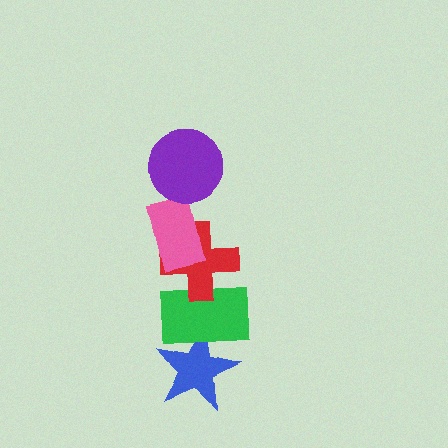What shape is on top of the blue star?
The green rectangle is on top of the blue star.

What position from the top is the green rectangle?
The green rectangle is 4th from the top.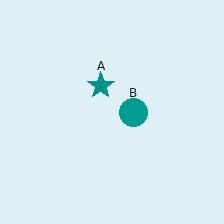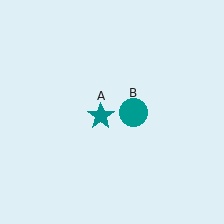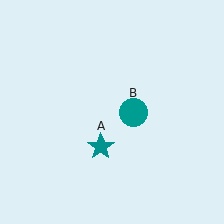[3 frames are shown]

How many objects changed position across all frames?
1 object changed position: teal star (object A).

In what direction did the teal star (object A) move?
The teal star (object A) moved down.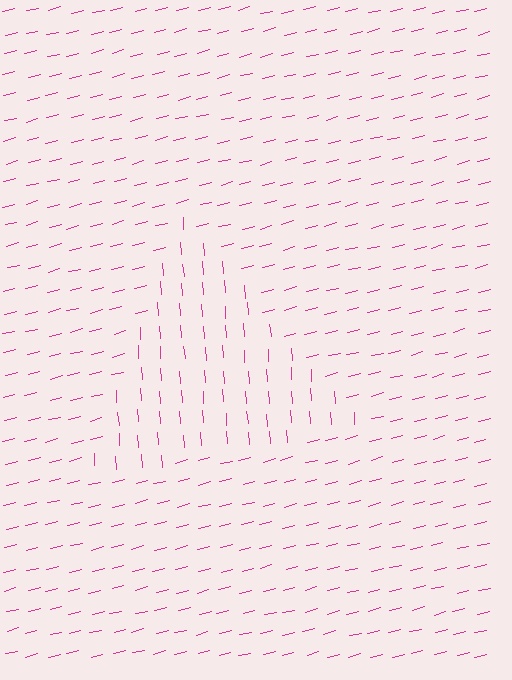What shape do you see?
I see a triangle.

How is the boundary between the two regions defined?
The boundary is defined purely by a change in line orientation (approximately 79 degrees difference). All lines are the same color and thickness.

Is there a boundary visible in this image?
Yes, there is a texture boundary formed by a change in line orientation.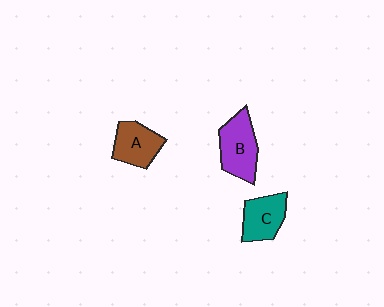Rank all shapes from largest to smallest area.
From largest to smallest: B (purple), A (brown), C (teal).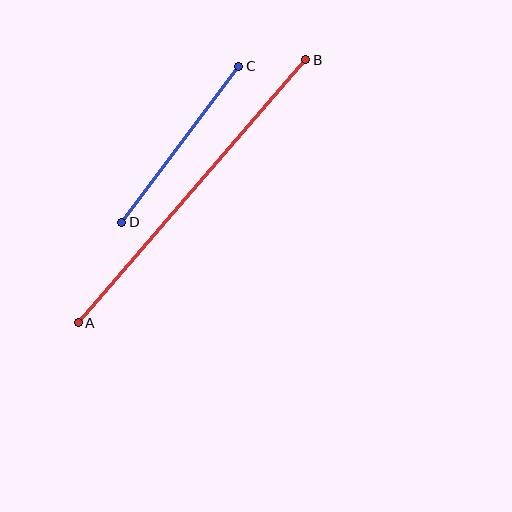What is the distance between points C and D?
The distance is approximately 195 pixels.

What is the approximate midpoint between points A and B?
The midpoint is at approximately (192, 191) pixels.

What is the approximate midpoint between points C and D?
The midpoint is at approximately (180, 144) pixels.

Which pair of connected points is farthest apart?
Points A and B are farthest apart.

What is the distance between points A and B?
The distance is approximately 347 pixels.